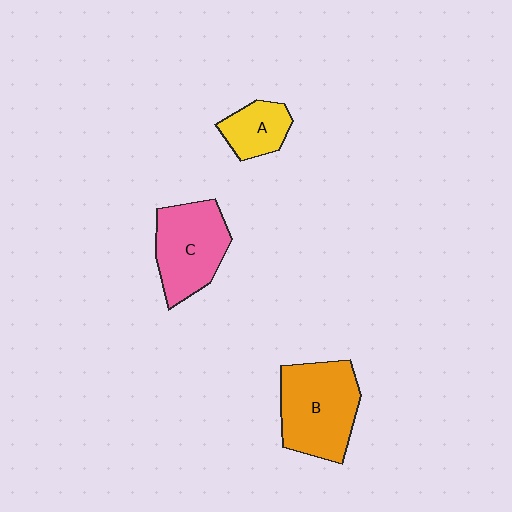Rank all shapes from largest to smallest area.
From largest to smallest: B (orange), C (pink), A (yellow).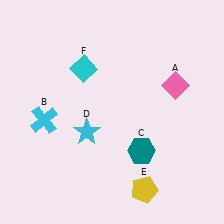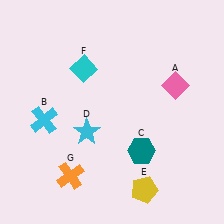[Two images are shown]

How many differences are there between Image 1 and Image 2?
There is 1 difference between the two images.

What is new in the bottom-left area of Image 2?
An orange cross (G) was added in the bottom-left area of Image 2.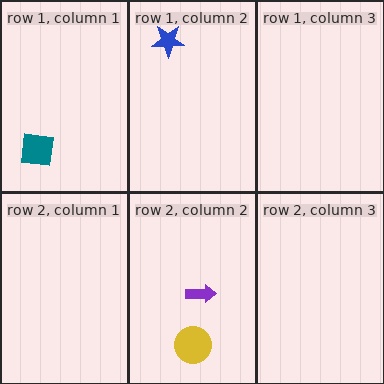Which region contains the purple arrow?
The row 2, column 2 region.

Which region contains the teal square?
The row 1, column 1 region.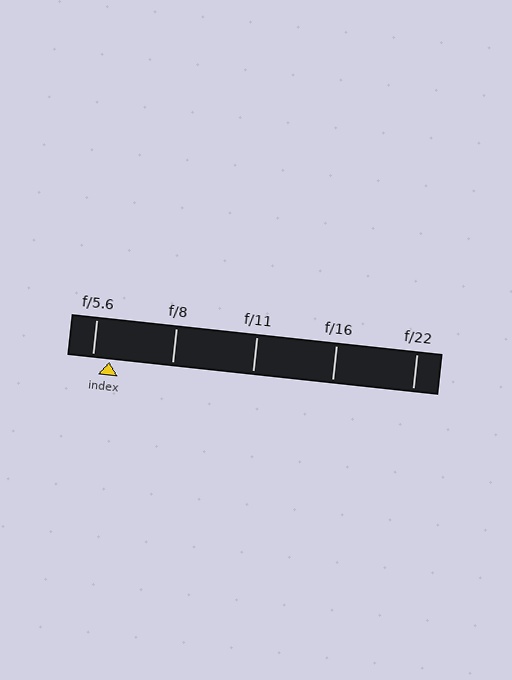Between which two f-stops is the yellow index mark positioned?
The index mark is between f/5.6 and f/8.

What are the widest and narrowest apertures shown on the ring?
The widest aperture shown is f/5.6 and the narrowest is f/22.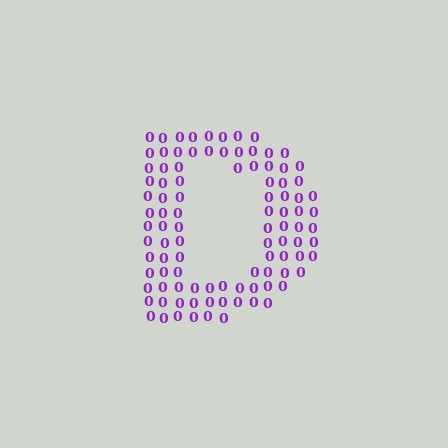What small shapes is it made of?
It is made of small digit 0's.